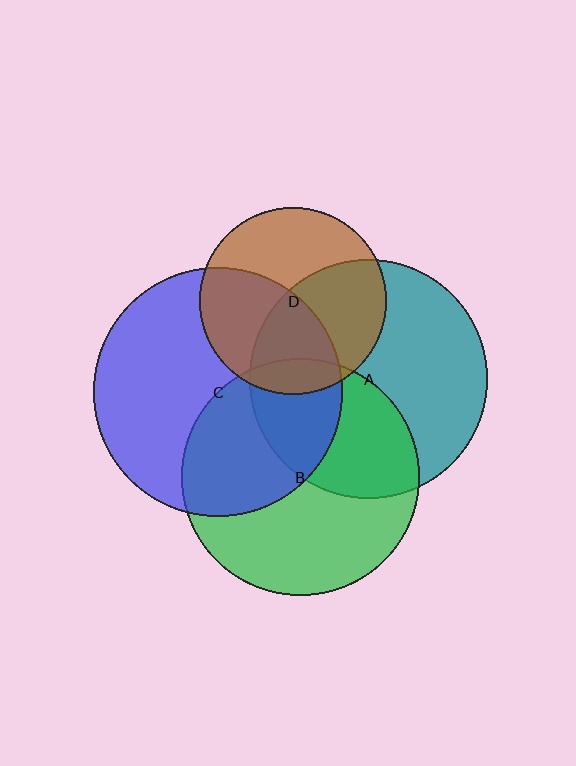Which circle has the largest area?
Circle C (blue).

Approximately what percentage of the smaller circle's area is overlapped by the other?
Approximately 30%.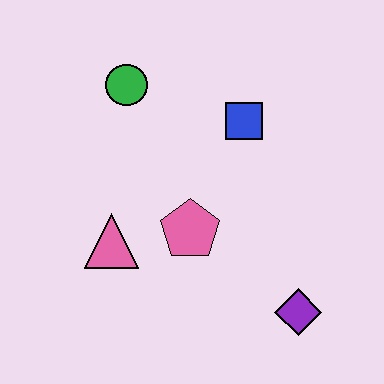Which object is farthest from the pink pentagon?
The green circle is farthest from the pink pentagon.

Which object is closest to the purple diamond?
The pink pentagon is closest to the purple diamond.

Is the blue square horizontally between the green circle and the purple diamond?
Yes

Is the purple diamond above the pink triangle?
No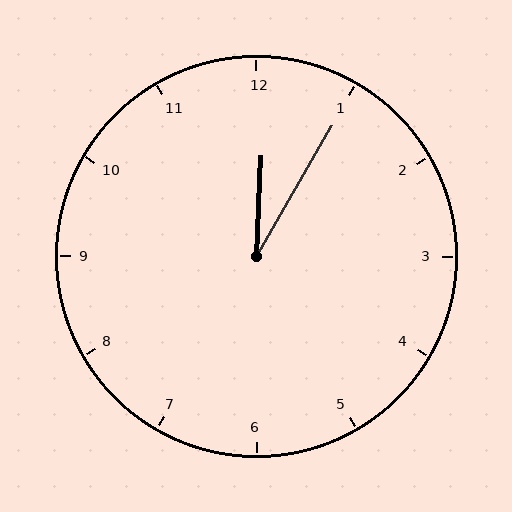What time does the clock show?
12:05.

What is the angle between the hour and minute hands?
Approximately 28 degrees.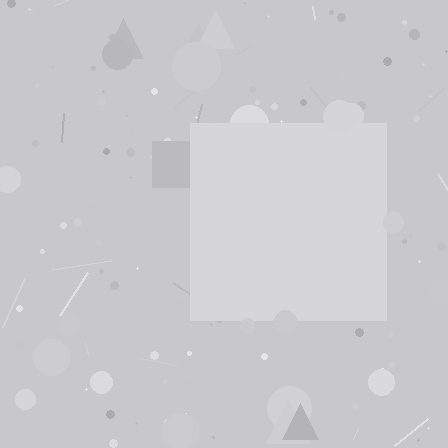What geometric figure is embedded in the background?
A square is embedded in the background.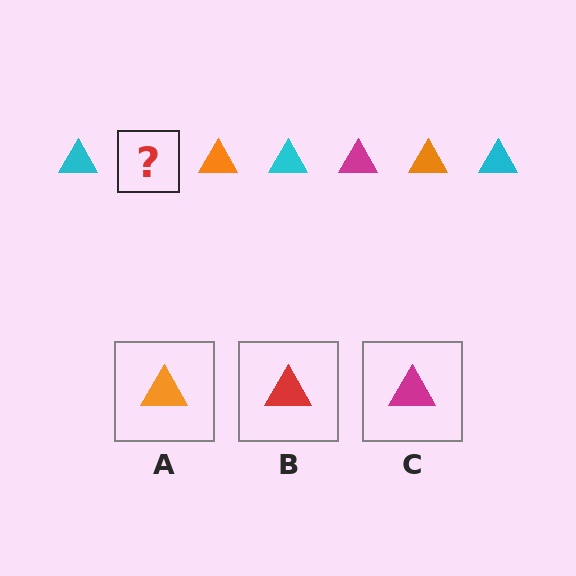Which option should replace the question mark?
Option C.